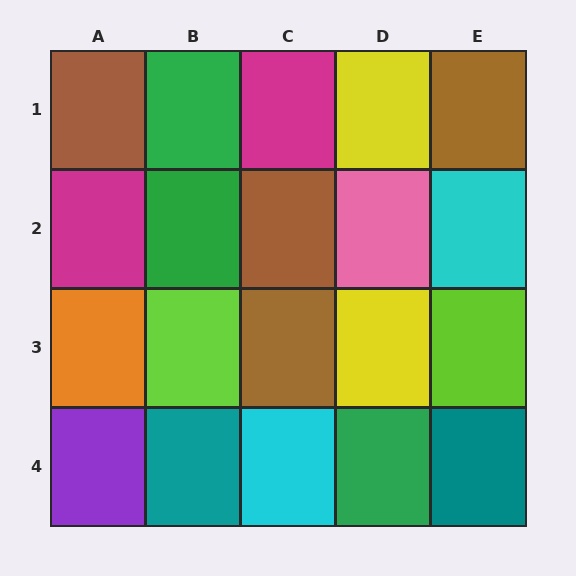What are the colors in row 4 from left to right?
Purple, teal, cyan, green, teal.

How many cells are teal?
2 cells are teal.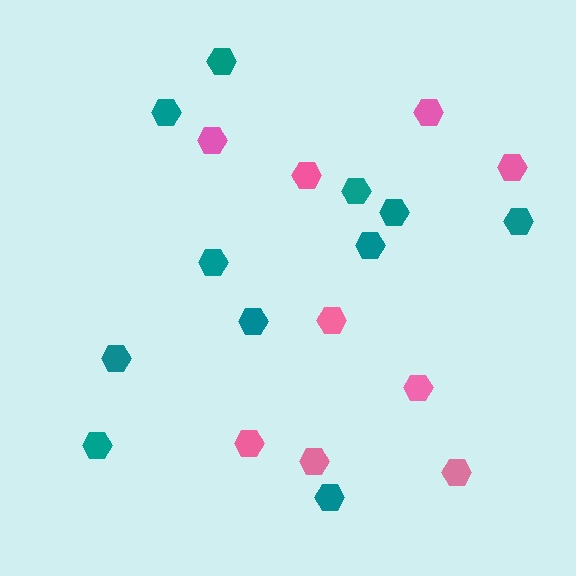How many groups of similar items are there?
There are 2 groups: one group of teal hexagons (11) and one group of pink hexagons (9).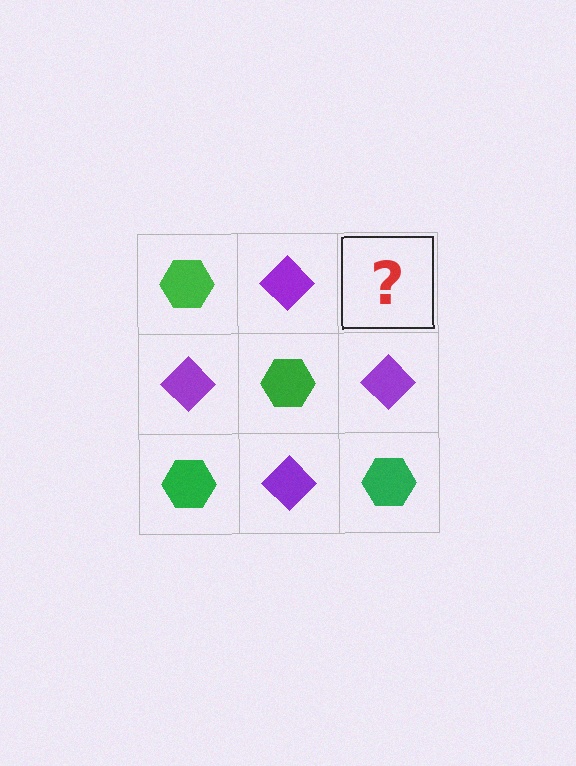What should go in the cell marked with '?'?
The missing cell should contain a green hexagon.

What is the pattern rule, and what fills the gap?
The rule is that it alternates green hexagon and purple diamond in a checkerboard pattern. The gap should be filled with a green hexagon.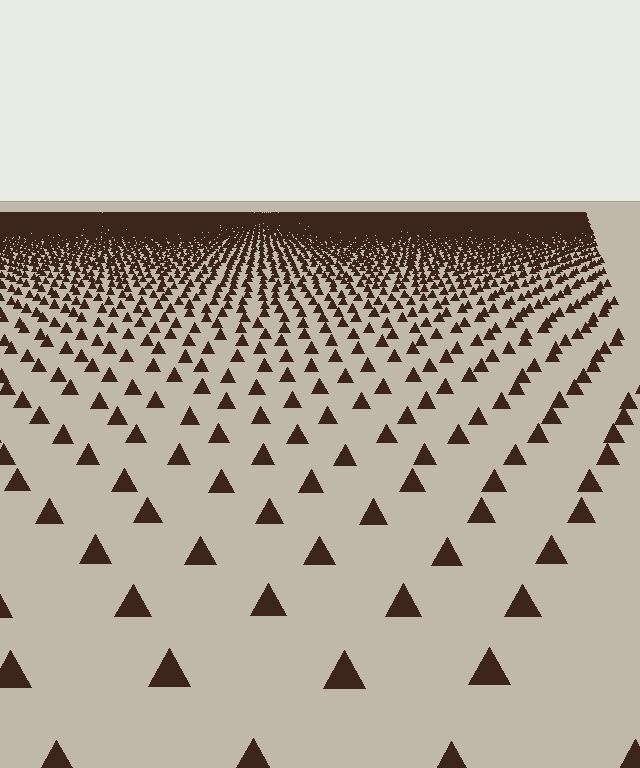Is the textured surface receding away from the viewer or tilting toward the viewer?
The surface is receding away from the viewer. Texture elements get smaller and denser toward the top.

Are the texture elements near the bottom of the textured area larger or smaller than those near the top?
Larger. Near the bottom, elements are closer to the viewer and appear at a bigger on-screen size.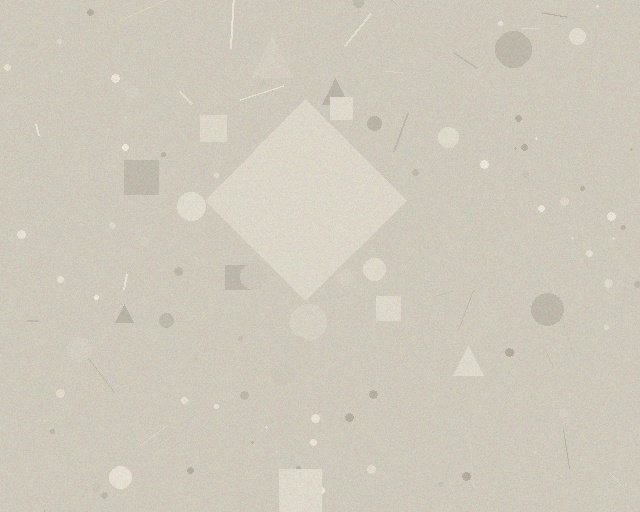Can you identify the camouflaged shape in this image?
The camouflaged shape is a diamond.